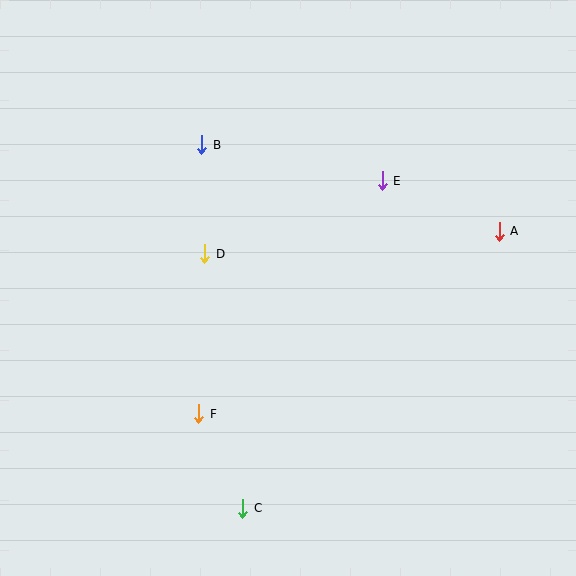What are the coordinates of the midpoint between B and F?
The midpoint between B and F is at (200, 279).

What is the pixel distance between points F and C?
The distance between F and C is 104 pixels.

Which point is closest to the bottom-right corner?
Point C is closest to the bottom-right corner.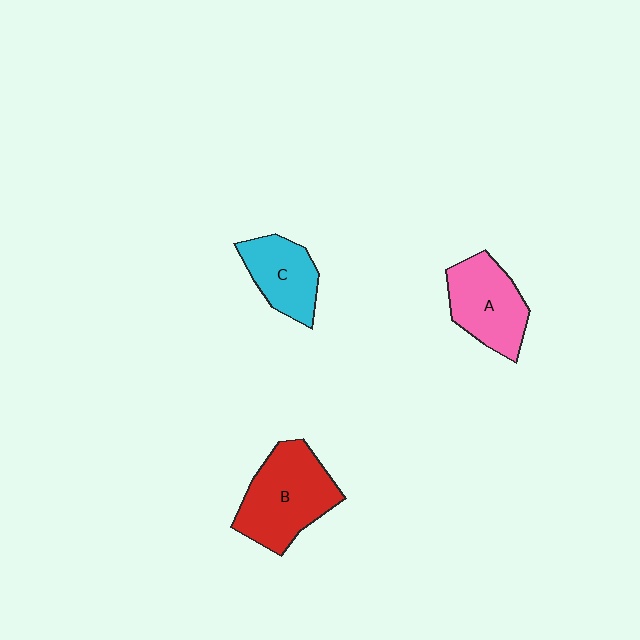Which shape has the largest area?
Shape B (red).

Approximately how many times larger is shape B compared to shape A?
Approximately 1.2 times.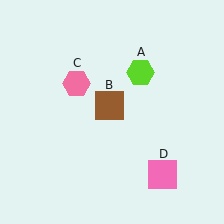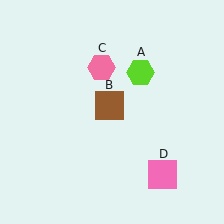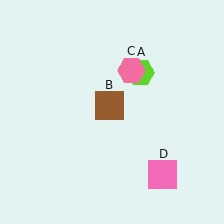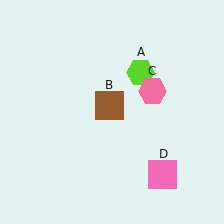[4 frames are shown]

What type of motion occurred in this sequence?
The pink hexagon (object C) rotated clockwise around the center of the scene.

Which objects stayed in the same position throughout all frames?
Lime hexagon (object A) and brown square (object B) and pink square (object D) remained stationary.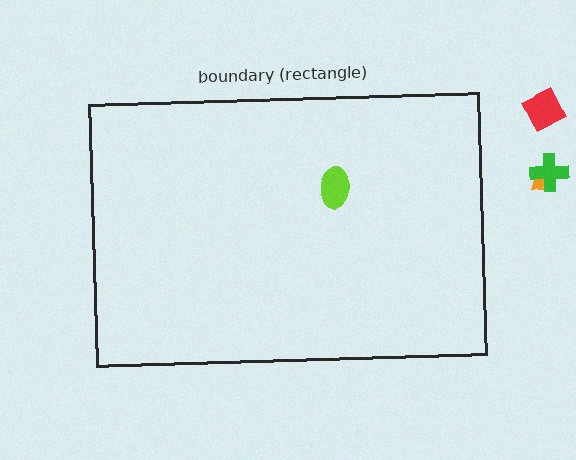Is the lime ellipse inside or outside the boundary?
Inside.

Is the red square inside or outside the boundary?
Outside.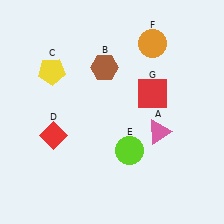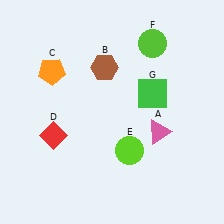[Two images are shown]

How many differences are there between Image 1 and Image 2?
There are 3 differences between the two images.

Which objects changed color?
C changed from yellow to orange. F changed from orange to lime. G changed from red to green.